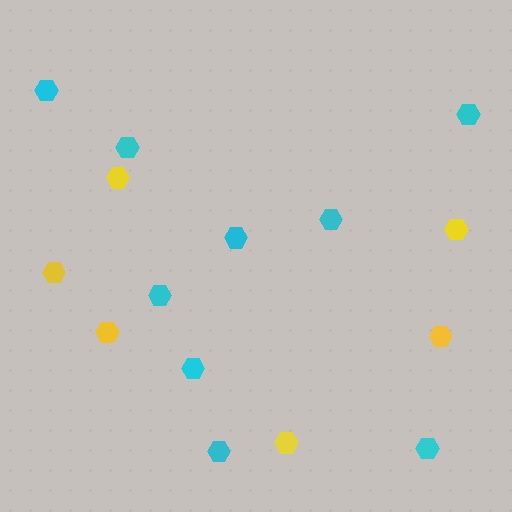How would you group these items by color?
There are 2 groups: one group of cyan hexagons (9) and one group of yellow hexagons (6).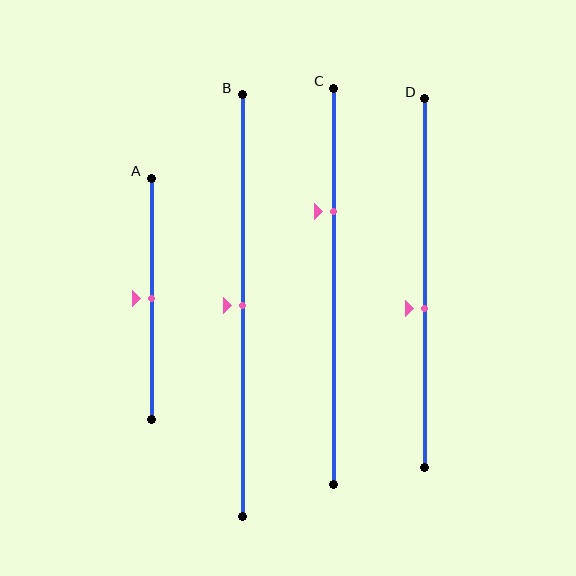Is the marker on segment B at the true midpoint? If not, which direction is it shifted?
Yes, the marker on segment B is at the true midpoint.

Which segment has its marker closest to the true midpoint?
Segment A has its marker closest to the true midpoint.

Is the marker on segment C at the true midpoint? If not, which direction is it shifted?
No, the marker on segment C is shifted upward by about 19% of the segment length.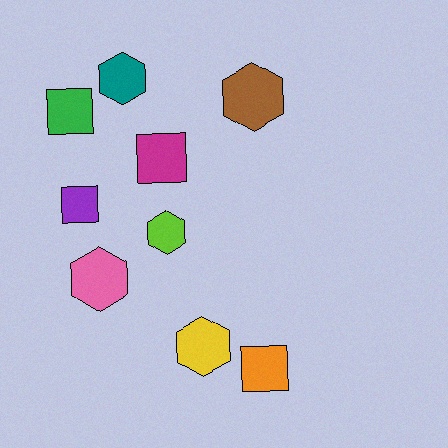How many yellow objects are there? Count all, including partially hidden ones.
There is 1 yellow object.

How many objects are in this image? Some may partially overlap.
There are 9 objects.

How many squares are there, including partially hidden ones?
There are 4 squares.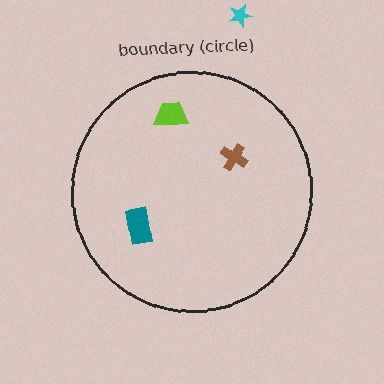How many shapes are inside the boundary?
3 inside, 1 outside.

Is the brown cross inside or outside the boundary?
Inside.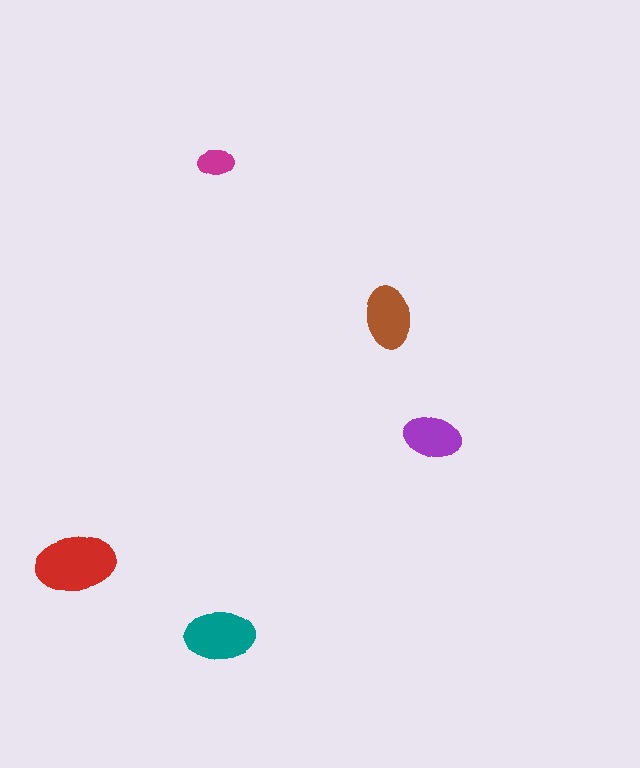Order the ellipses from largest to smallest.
the red one, the teal one, the brown one, the purple one, the magenta one.